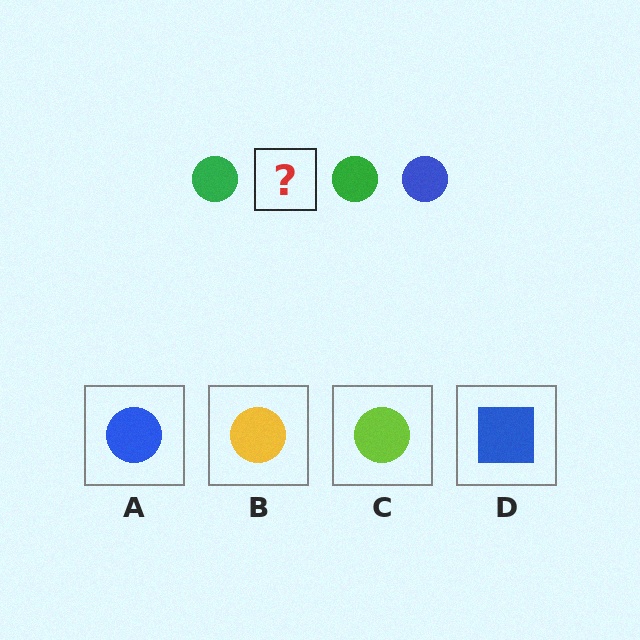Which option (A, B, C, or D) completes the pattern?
A.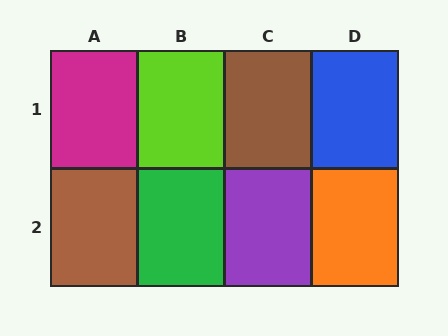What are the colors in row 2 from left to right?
Brown, green, purple, orange.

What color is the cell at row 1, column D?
Blue.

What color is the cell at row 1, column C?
Brown.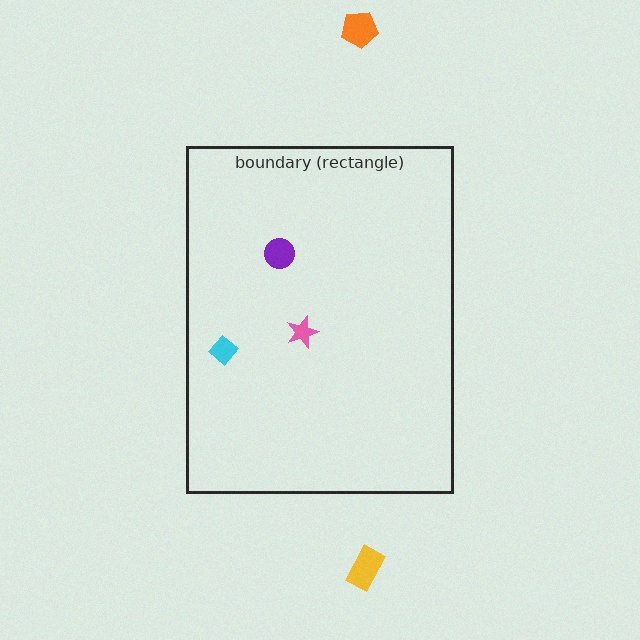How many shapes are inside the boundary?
3 inside, 2 outside.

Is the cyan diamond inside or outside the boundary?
Inside.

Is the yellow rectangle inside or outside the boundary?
Outside.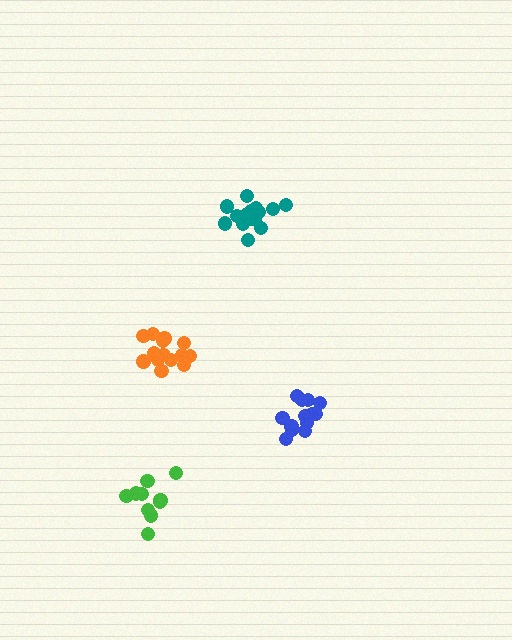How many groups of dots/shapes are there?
There are 4 groups.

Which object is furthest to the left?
The green cluster is leftmost.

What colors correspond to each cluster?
The clusters are colored: teal, orange, blue, green.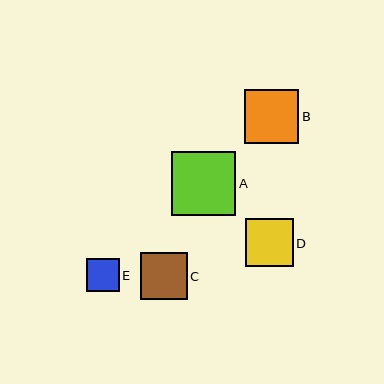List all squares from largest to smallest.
From largest to smallest: A, B, D, C, E.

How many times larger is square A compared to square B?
Square A is approximately 1.2 times the size of square B.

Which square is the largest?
Square A is the largest with a size of approximately 65 pixels.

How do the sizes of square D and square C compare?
Square D and square C are approximately the same size.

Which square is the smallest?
Square E is the smallest with a size of approximately 33 pixels.